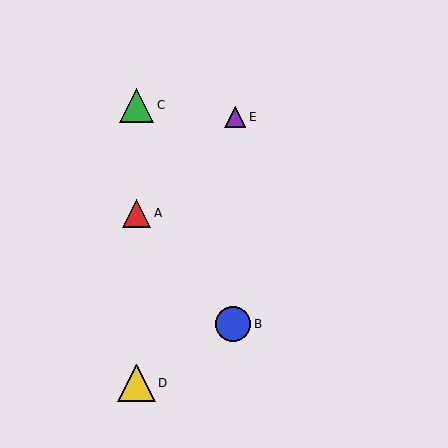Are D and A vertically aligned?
Yes, both are at x≈137.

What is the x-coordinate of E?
Object E is at x≈235.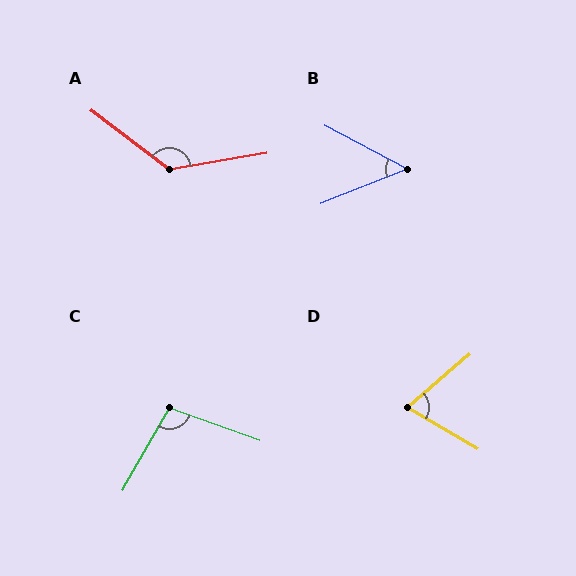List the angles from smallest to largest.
B (49°), D (71°), C (100°), A (133°).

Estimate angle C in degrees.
Approximately 100 degrees.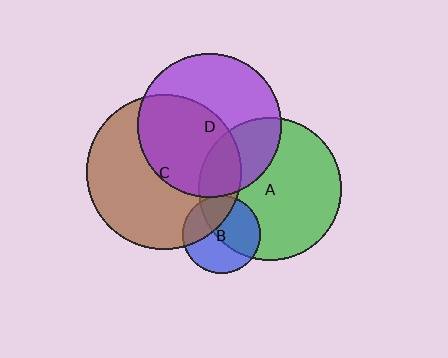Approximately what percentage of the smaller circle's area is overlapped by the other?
Approximately 50%.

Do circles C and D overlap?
Yes.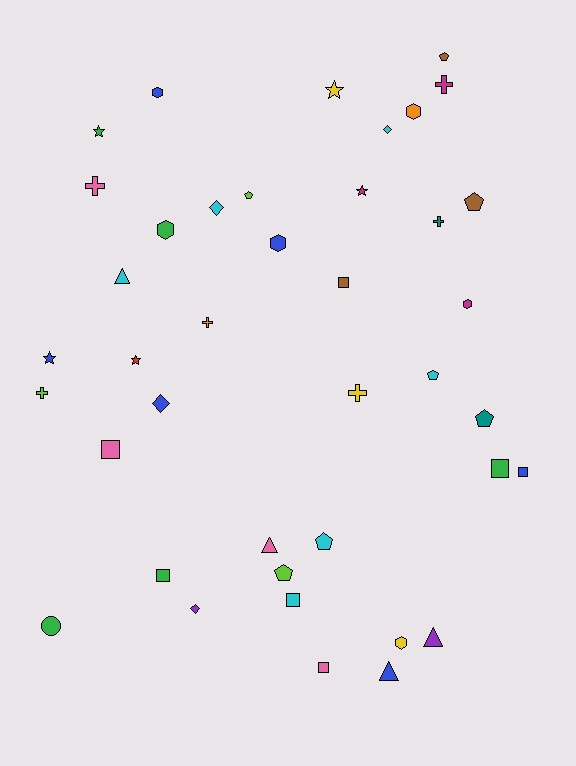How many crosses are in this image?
There are 6 crosses.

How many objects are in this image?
There are 40 objects.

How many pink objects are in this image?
There are 4 pink objects.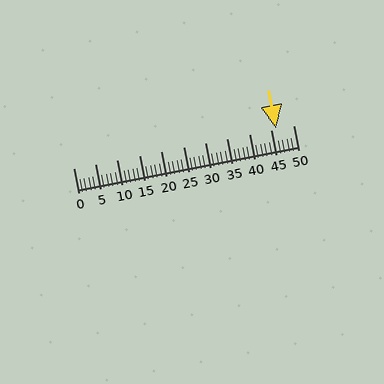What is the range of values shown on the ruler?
The ruler shows values from 0 to 50.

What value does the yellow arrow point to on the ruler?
The yellow arrow points to approximately 46.